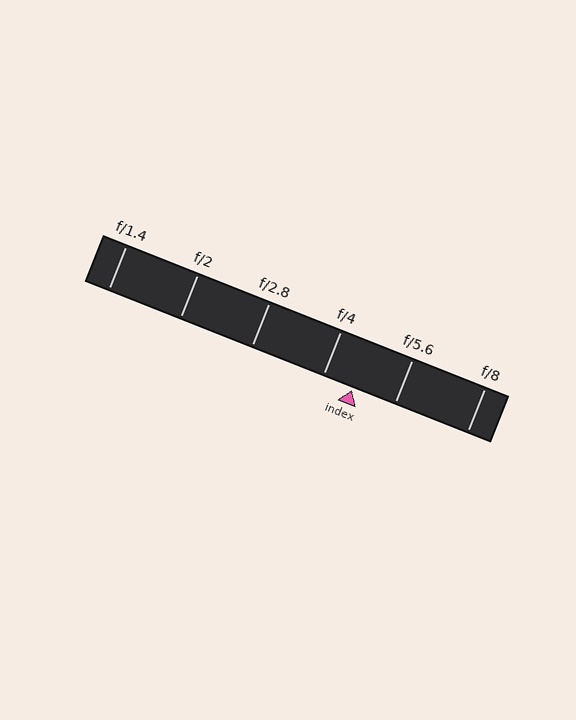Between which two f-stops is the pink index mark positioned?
The index mark is between f/4 and f/5.6.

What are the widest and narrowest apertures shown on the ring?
The widest aperture shown is f/1.4 and the narrowest is f/8.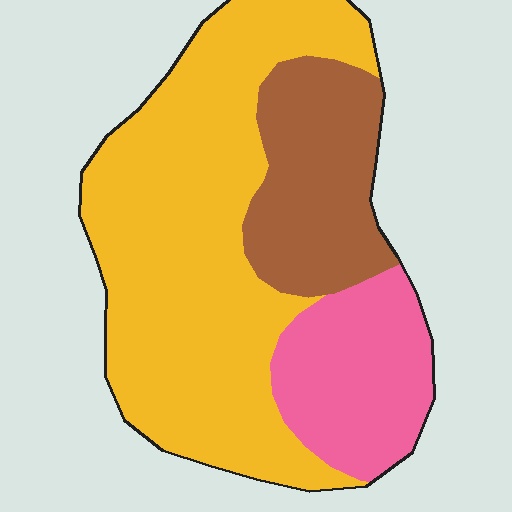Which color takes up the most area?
Yellow, at roughly 60%.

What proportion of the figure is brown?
Brown covers 22% of the figure.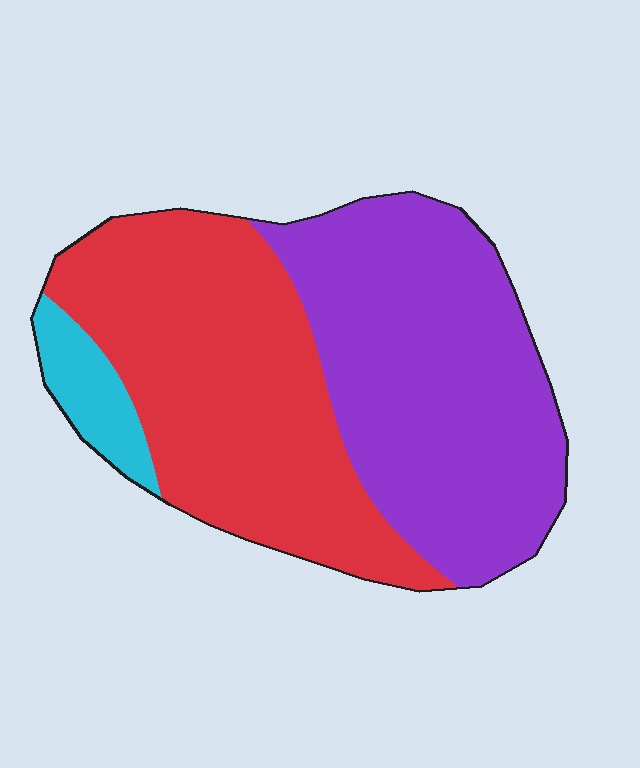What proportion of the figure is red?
Red takes up between a quarter and a half of the figure.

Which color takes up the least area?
Cyan, at roughly 5%.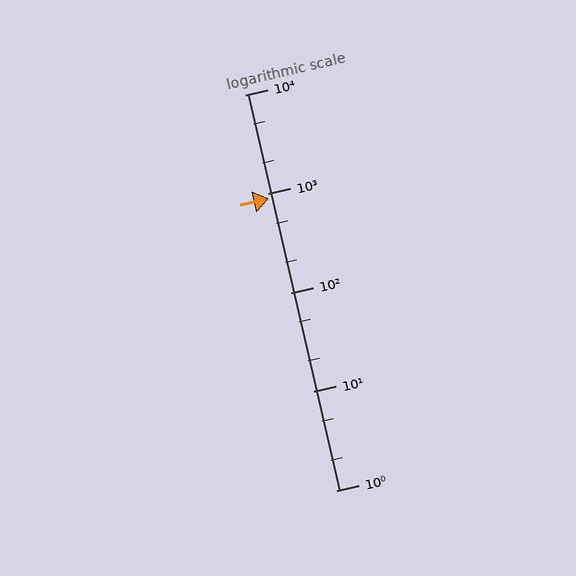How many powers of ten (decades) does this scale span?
The scale spans 4 decades, from 1 to 10000.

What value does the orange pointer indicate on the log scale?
The pointer indicates approximately 900.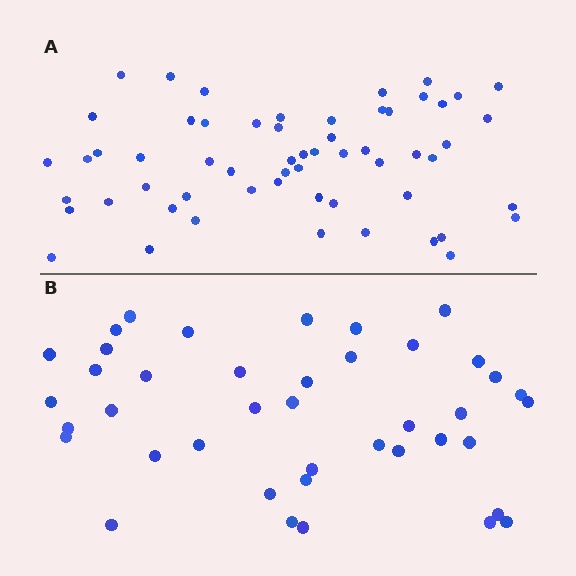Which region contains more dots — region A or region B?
Region A (the top region) has more dots.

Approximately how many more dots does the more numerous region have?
Region A has approximately 15 more dots than region B.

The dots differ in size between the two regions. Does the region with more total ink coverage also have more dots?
No. Region B has more total ink coverage because its dots are larger, but region A actually contains more individual dots. Total area can be misleading — the number of items is what matters here.